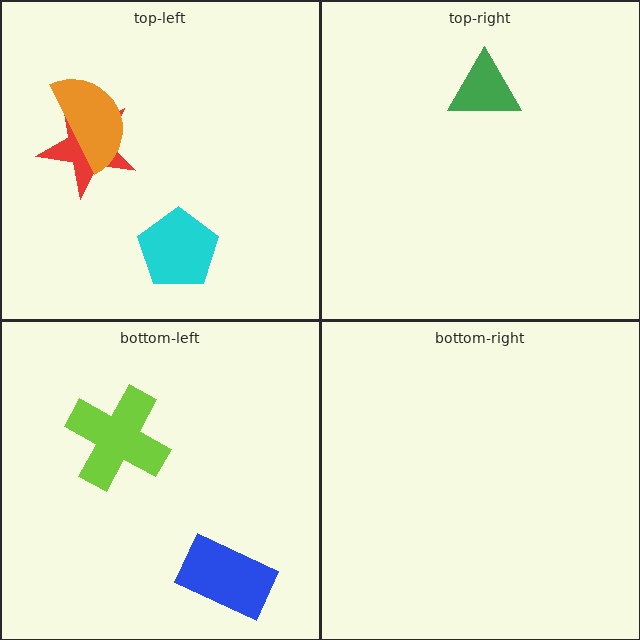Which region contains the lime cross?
The bottom-left region.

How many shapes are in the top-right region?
1.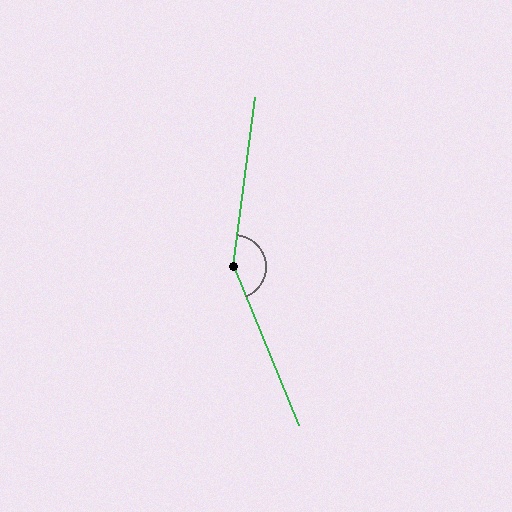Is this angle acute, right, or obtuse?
It is obtuse.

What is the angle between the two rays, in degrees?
Approximately 150 degrees.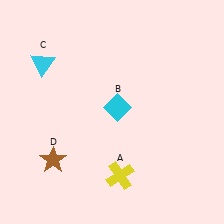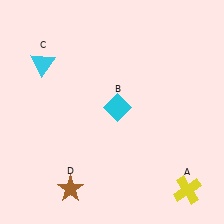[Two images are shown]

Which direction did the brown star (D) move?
The brown star (D) moved down.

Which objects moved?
The objects that moved are: the yellow cross (A), the brown star (D).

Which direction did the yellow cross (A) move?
The yellow cross (A) moved right.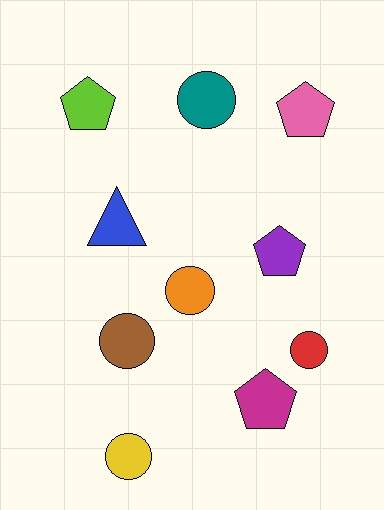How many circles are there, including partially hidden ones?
There are 5 circles.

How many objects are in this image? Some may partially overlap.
There are 10 objects.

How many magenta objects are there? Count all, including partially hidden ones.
There is 1 magenta object.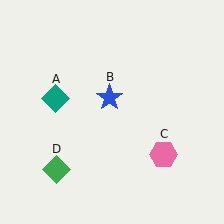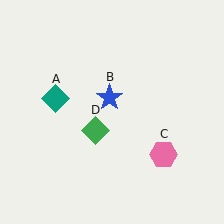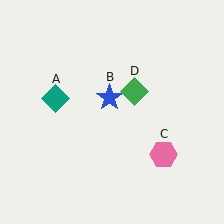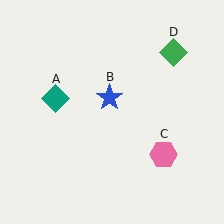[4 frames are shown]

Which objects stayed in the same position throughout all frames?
Teal diamond (object A) and blue star (object B) and pink hexagon (object C) remained stationary.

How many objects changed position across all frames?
1 object changed position: green diamond (object D).